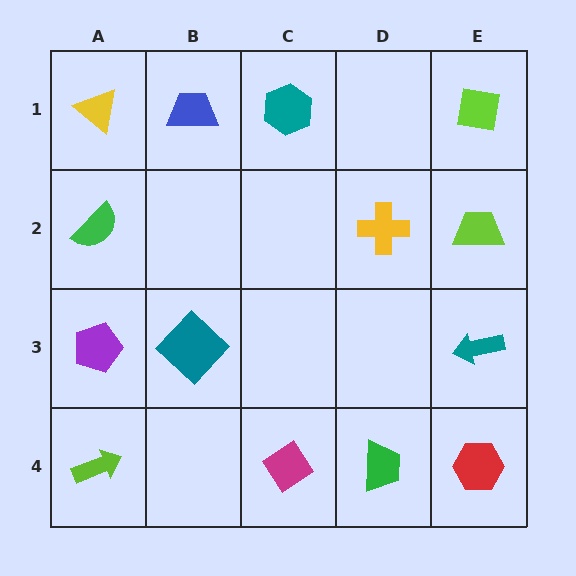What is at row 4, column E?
A red hexagon.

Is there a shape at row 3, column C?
No, that cell is empty.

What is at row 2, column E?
A lime trapezoid.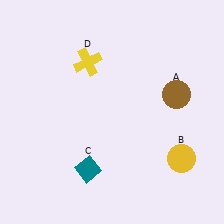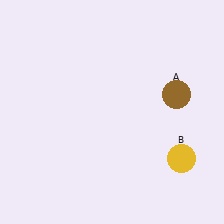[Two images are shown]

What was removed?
The yellow cross (D), the teal diamond (C) were removed in Image 2.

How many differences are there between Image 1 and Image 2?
There are 2 differences between the two images.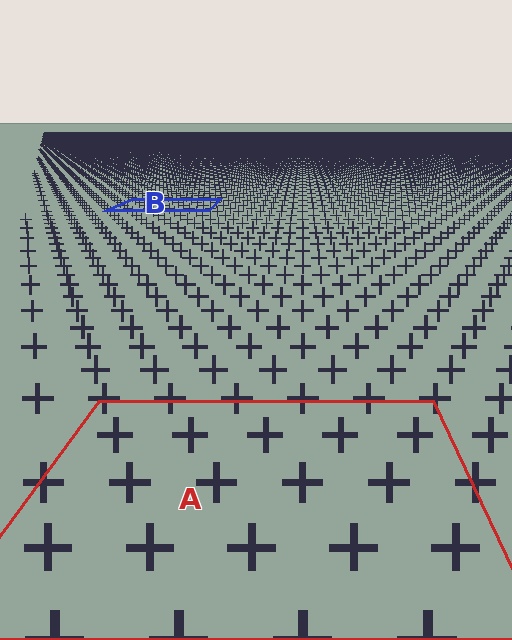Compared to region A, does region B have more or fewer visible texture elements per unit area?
Region B has more texture elements per unit area — they are packed more densely because it is farther away.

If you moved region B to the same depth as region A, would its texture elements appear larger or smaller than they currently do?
They would appear larger. At a closer depth, the same texture elements are projected at a bigger on-screen size.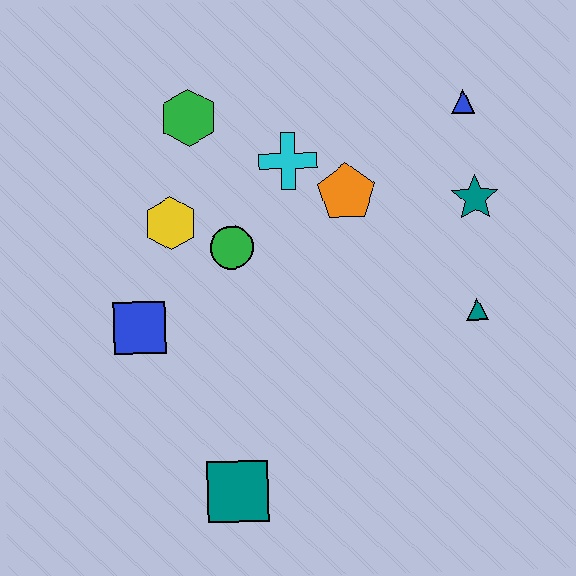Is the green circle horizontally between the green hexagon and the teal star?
Yes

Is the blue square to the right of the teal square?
No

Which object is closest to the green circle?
The yellow hexagon is closest to the green circle.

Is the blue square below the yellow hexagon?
Yes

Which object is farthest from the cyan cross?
The teal square is farthest from the cyan cross.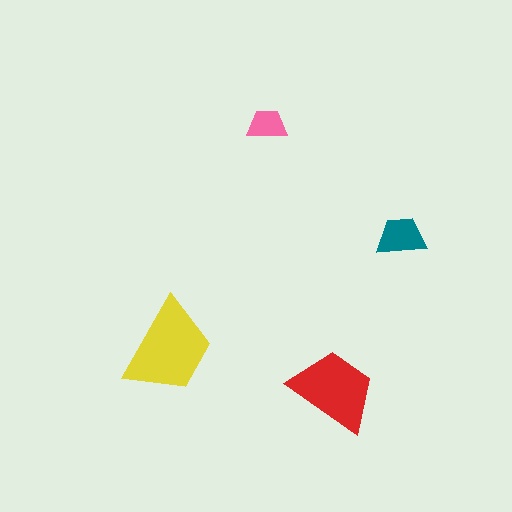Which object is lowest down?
The red trapezoid is bottommost.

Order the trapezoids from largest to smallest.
the yellow one, the red one, the teal one, the pink one.